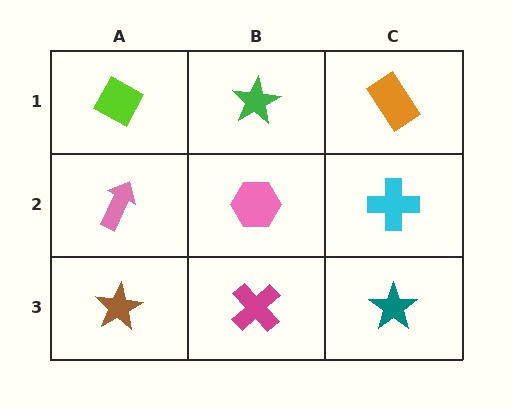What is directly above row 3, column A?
A pink arrow.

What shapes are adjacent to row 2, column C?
An orange rectangle (row 1, column C), a teal star (row 3, column C), a pink hexagon (row 2, column B).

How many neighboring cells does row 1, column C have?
2.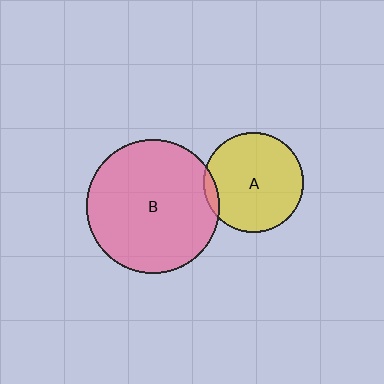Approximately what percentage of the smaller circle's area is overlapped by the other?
Approximately 5%.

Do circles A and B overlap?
Yes.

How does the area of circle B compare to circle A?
Approximately 1.8 times.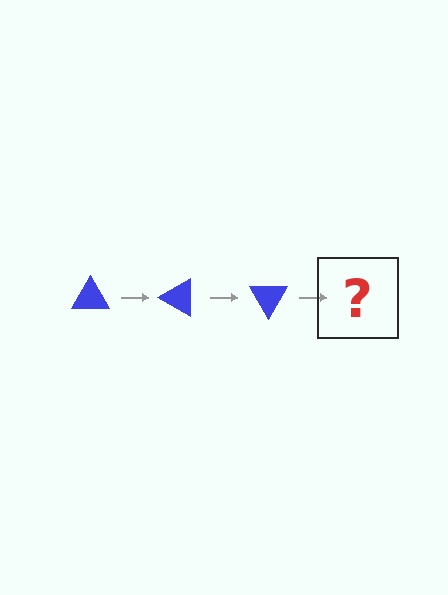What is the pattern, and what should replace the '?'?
The pattern is that the triangle rotates 30 degrees each step. The '?' should be a blue triangle rotated 90 degrees.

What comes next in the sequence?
The next element should be a blue triangle rotated 90 degrees.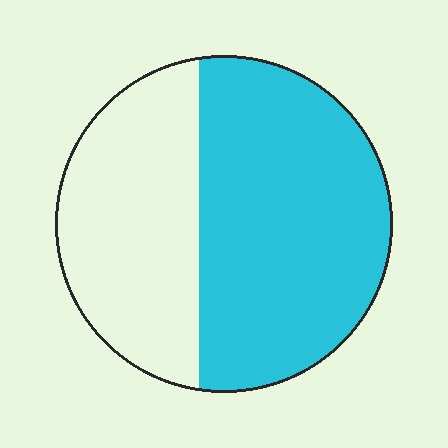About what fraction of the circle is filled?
About three fifths (3/5).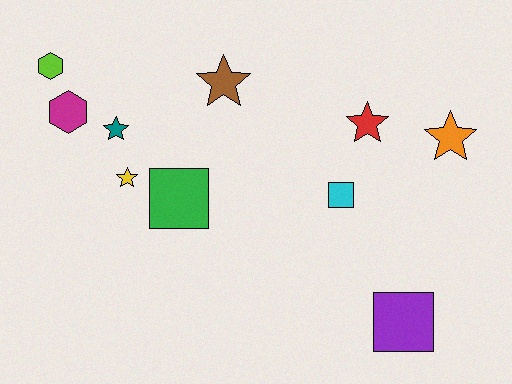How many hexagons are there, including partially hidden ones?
There are 2 hexagons.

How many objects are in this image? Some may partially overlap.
There are 10 objects.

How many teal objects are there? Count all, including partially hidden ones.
There is 1 teal object.